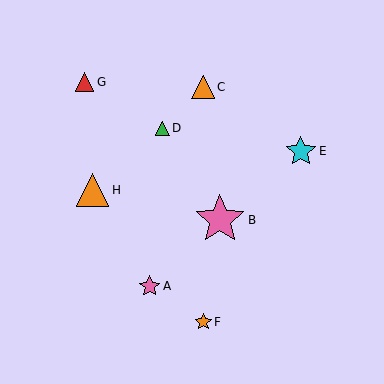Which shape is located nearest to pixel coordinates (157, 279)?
The pink star (labeled A) at (150, 286) is nearest to that location.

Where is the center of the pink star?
The center of the pink star is at (150, 286).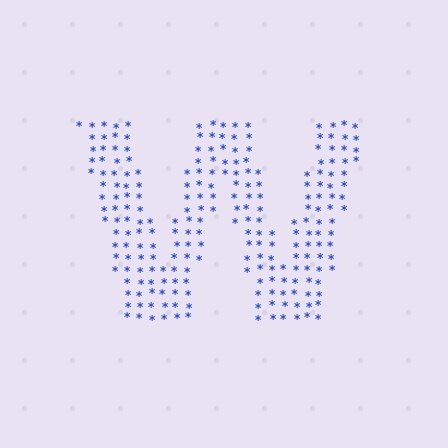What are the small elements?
The small elements are asterisks.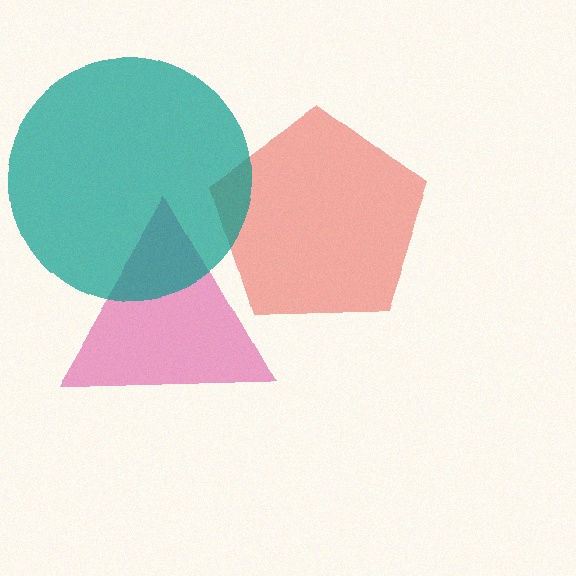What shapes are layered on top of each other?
The layered shapes are: a red pentagon, a magenta triangle, a teal circle.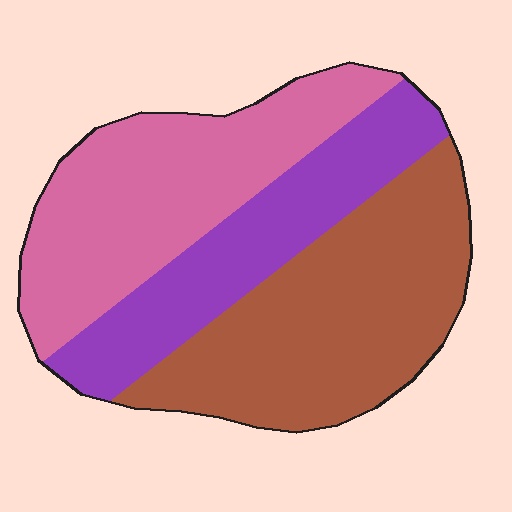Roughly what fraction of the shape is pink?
Pink covers 35% of the shape.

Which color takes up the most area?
Brown, at roughly 40%.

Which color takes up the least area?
Purple, at roughly 25%.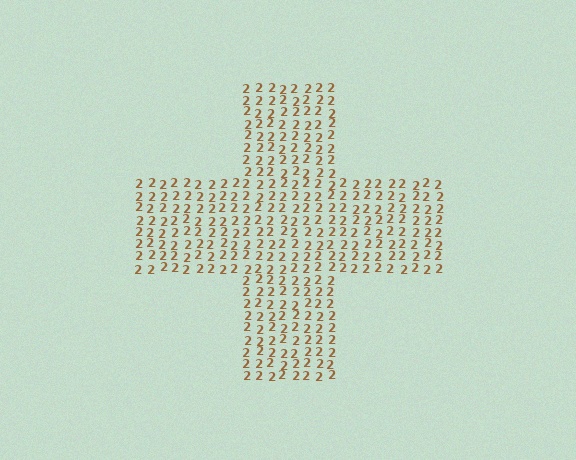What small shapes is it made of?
It is made of small digit 2's.